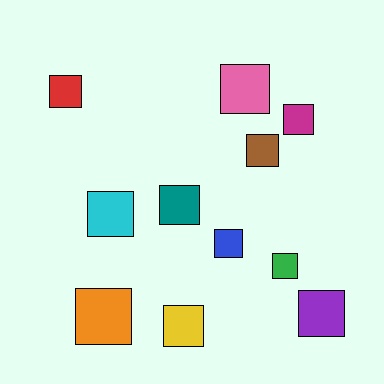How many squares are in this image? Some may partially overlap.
There are 11 squares.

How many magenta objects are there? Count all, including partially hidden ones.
There is 1 magenta object.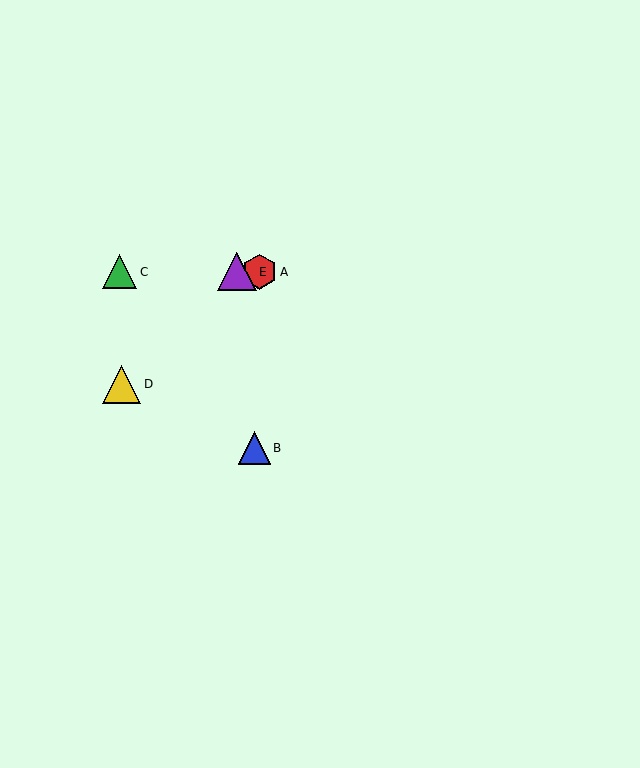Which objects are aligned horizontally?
Objects A, C, E are aligned horizontally.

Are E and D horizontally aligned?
No, E is at y≈272 and D is at y≈384.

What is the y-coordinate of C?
Object C is at y≈272.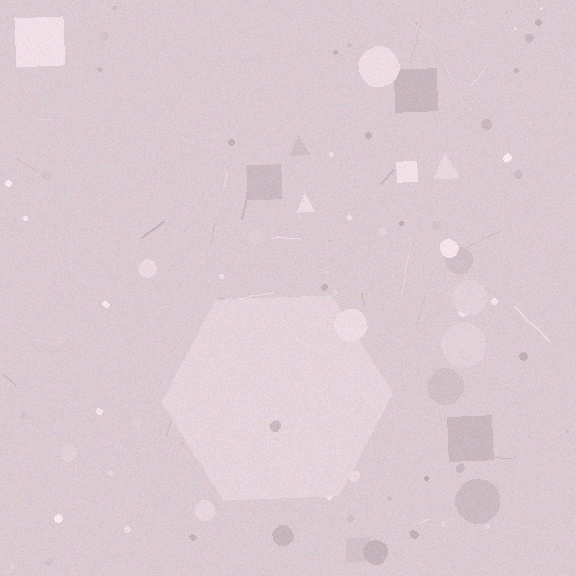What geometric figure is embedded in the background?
A hexagon is embedded in the background.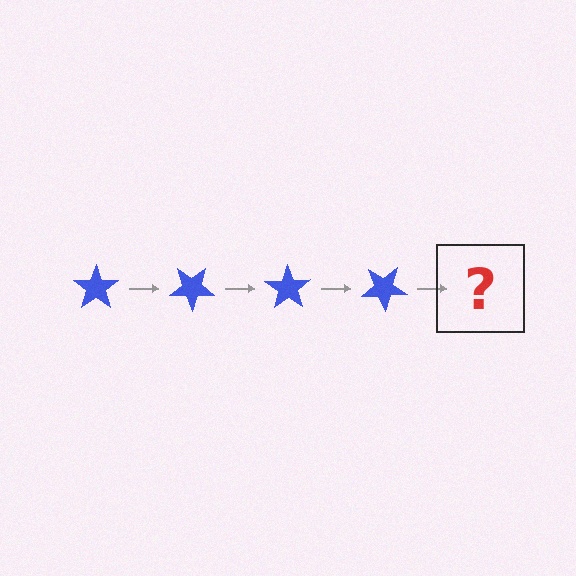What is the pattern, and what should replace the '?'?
The pattern is that the star rotates 35 degrees each step. The '?' should be a blue star rotated 140 degrees.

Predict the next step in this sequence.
The next step is a blue star rotated 140 degrees.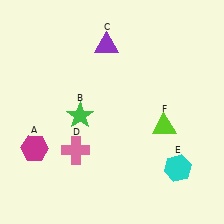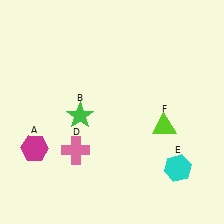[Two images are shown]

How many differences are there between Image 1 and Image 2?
There is 1 difference between the two images.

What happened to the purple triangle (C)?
The purple triangle (C) was removed in Image 2. It was in the top-left area of Image 1.